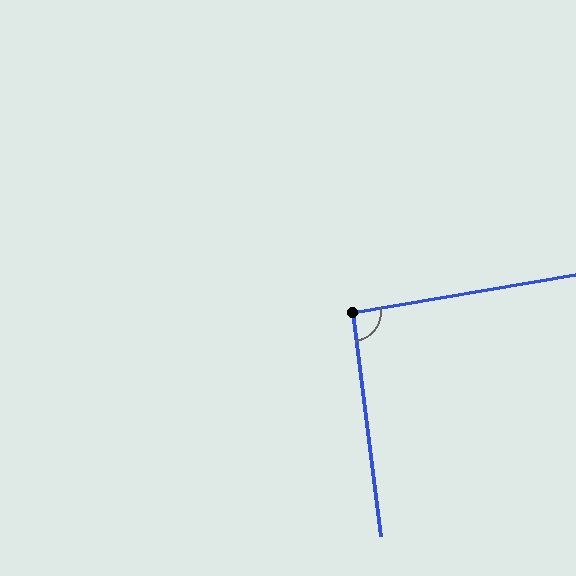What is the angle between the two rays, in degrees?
Approximately 92 degrees.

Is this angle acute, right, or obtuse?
It is approximately a right angle.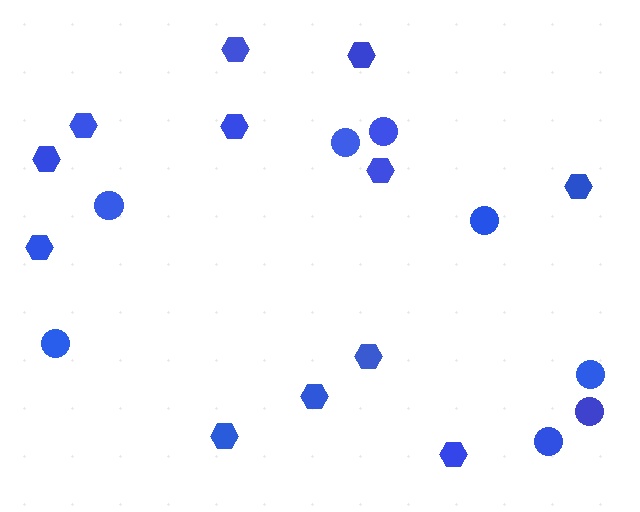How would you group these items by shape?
There are 2 groups: one group of hexagons (12) and one group of circles (8).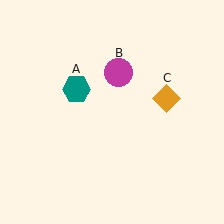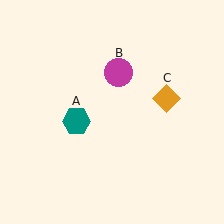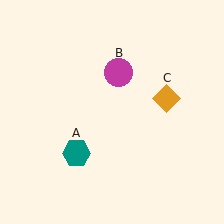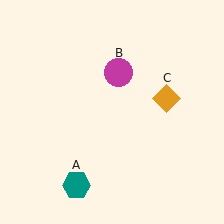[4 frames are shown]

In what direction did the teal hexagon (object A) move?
The teal hexagon (object A) moved down.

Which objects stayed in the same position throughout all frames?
Magenta circle (object B) and orange diamond (object C) remained stationary.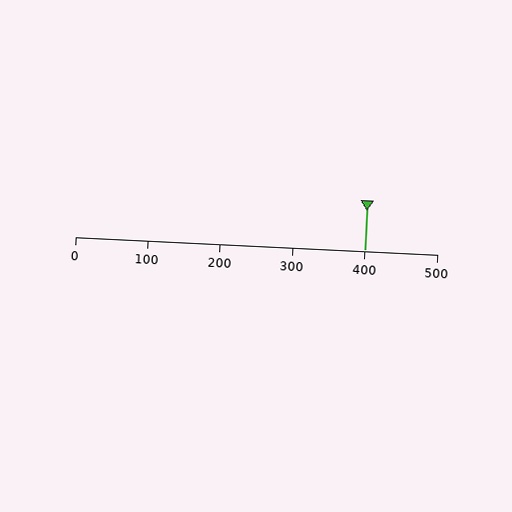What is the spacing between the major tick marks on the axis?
The major ticks are spaced 100 apart.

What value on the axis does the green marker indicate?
The marker indicates approximately 400.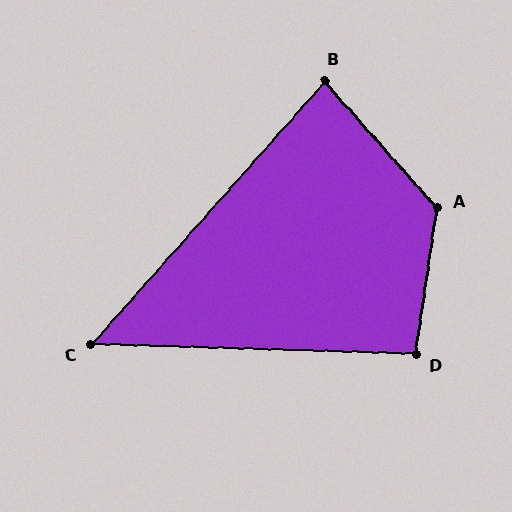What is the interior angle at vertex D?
Approximately 97 degrees (obtuse).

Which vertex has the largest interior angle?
A, at approximately 130 degrees.